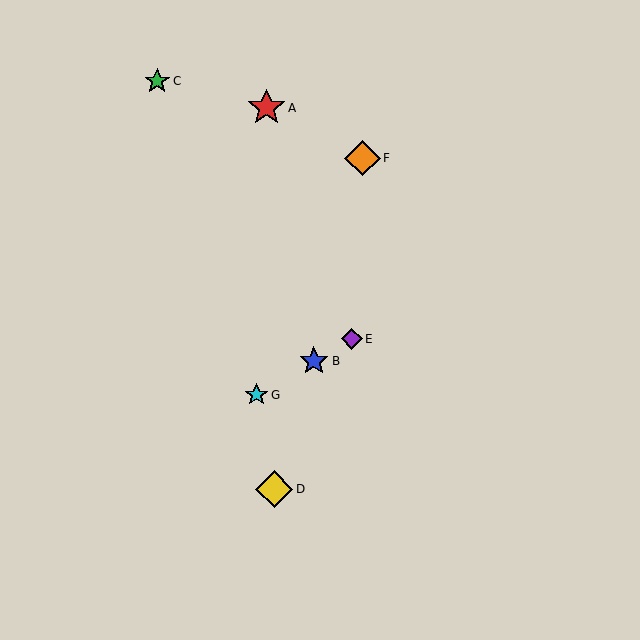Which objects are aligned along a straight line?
Objects B, E, G are aligned along a straight line.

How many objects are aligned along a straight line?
3 objects (B, E, G) are aligned along a straight line.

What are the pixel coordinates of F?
Object F is at (362, 158).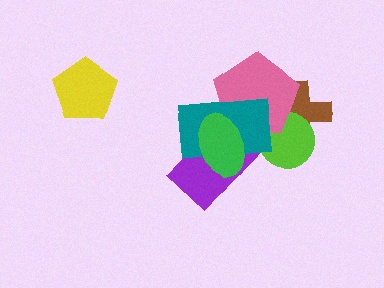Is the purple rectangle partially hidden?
Yes, it is partially covered by another shape.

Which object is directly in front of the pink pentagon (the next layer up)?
The teal rectangle is directly in front of the pink pentagon.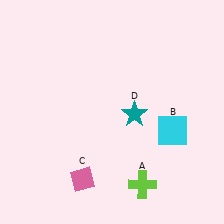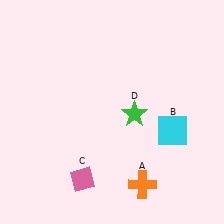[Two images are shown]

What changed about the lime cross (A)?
In Image 1, A is lime. In Image 2, it changed to orange.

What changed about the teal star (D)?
In Image 1, D is teal. In Image 2, it changed to green.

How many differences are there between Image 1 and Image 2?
There are 2 differences between the two images.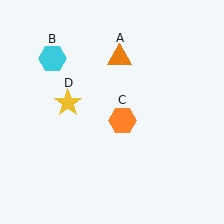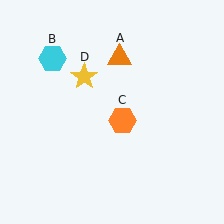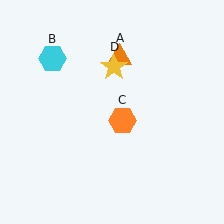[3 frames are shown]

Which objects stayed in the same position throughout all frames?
Orange triangle (object A) and cyan hexagon (object B) and orange hexagon (object C) remained stationary.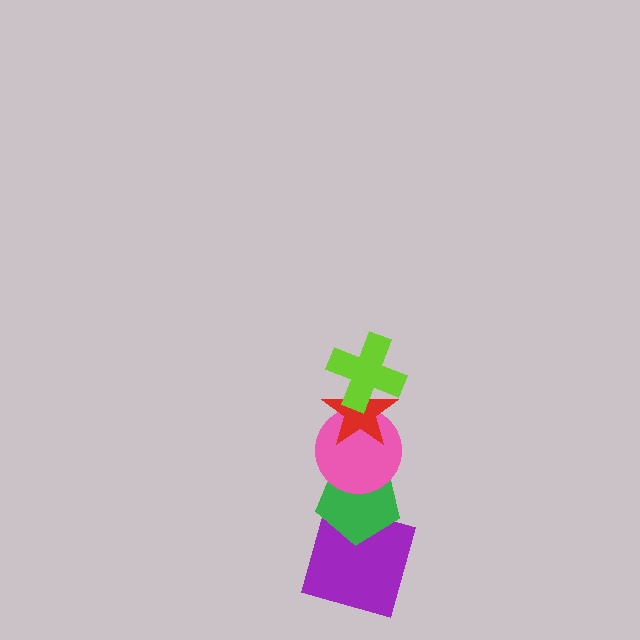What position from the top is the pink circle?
The pink circle is 3rd from the top.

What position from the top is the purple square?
The purple square is 5th from the top.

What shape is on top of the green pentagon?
The pink circle is on top of the green pentagon.